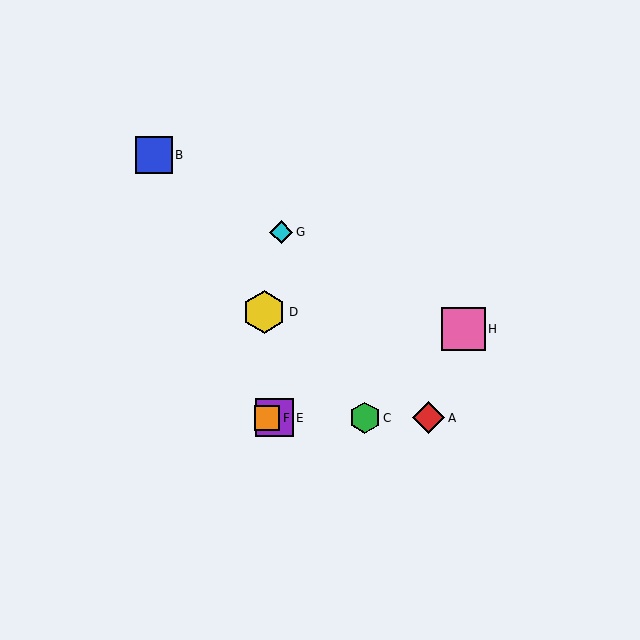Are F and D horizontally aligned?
No, F is at y≈418 and D is at y≈312.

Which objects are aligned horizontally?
Objects A, C, E, F are aligned horizontally.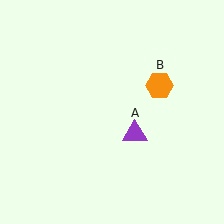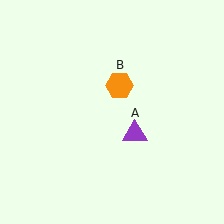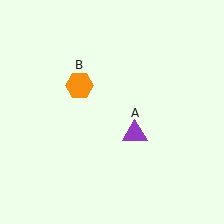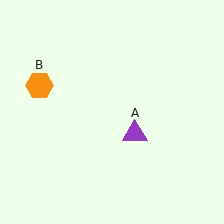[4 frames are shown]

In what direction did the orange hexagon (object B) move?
The orange hexagon (object B) moved left.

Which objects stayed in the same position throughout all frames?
Purple triangle (object A) remained stationary.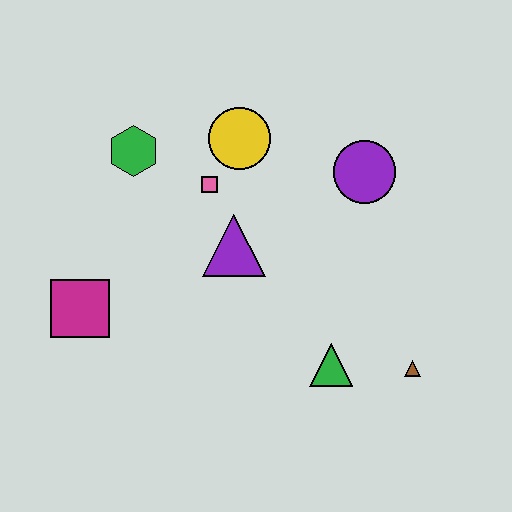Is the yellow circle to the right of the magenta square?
Yes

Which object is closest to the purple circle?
The yellow circle is closest to the purple circle.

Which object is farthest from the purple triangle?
The brown triangle is farthest from the purple triangle.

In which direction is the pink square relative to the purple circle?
The pink square is to the left of the purple circle.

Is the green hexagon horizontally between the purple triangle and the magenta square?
Yes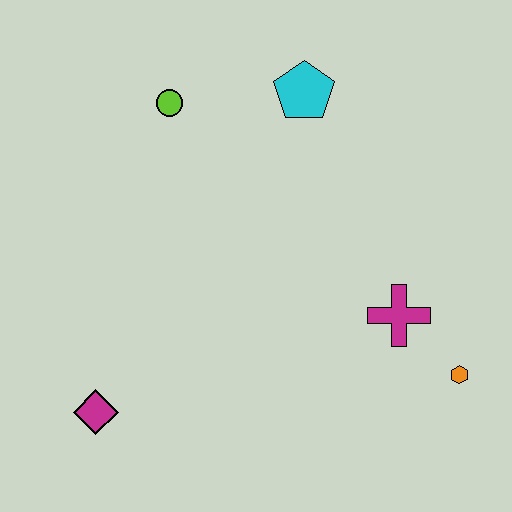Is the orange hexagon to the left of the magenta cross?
No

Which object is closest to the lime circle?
The cyan pentagon is closest to the lime circle.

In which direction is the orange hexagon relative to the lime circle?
The orange hexagon is to the right of the lime circle.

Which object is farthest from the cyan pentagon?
The magenta diamond is farthest from the cyan pentagon.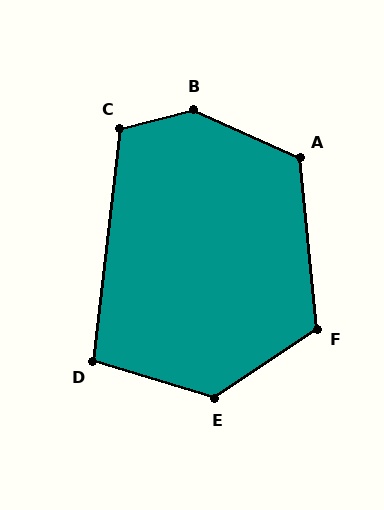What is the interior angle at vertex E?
Approximately 129 degrees (obtuse).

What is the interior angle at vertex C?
Approximately 111 degrees (obtuse).